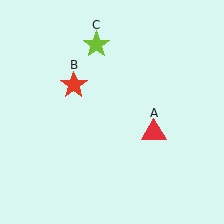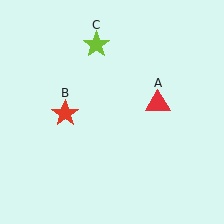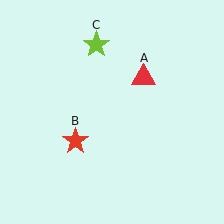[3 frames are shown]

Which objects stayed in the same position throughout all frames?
Lime star (object C) remained stationary.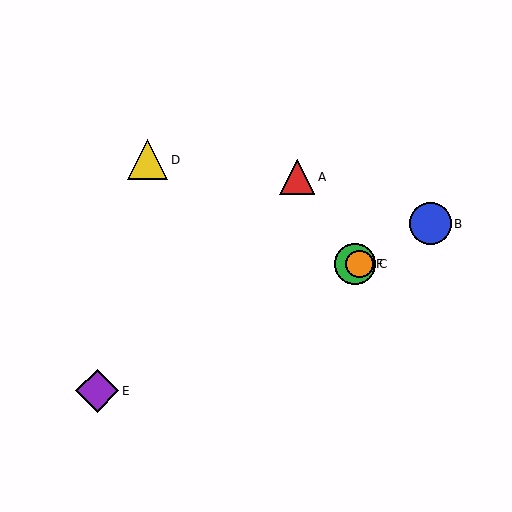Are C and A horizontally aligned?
No, C is at y≈264 and A is at y≈177.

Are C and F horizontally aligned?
Yes, both are at y≈264.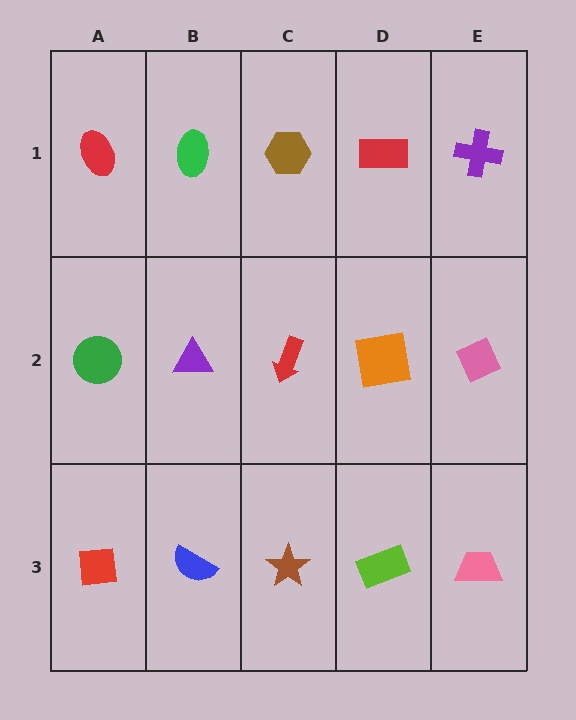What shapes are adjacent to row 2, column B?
A green ellipse (row 1, column B), a blue semicircle (row 3, column B), a green circle (row 2, column A), a red arrow (row 2, column C).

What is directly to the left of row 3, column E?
A lime rectangle.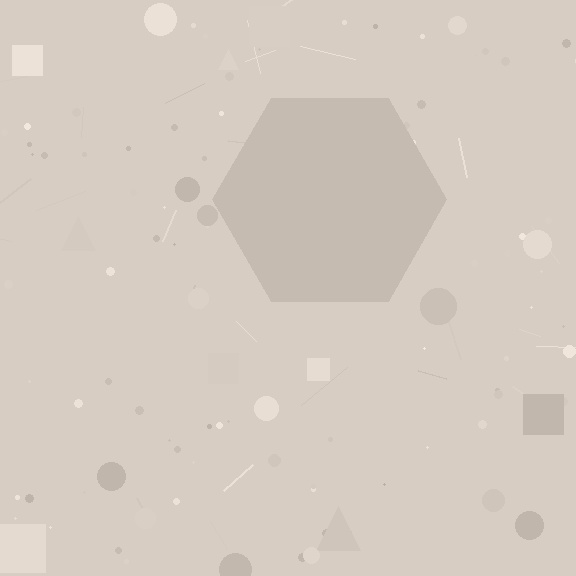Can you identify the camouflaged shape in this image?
The camouflaged shape is a hexagon.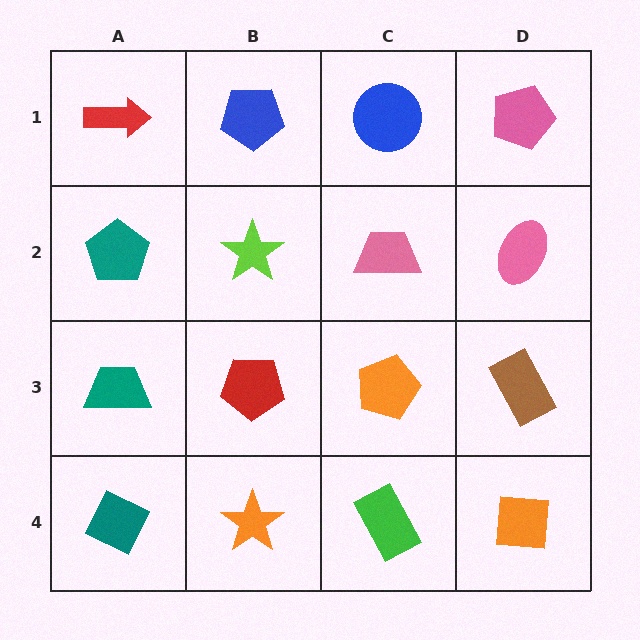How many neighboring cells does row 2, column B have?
4.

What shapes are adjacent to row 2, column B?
A blue pentagon (row 1, column B), a red pentagon (row 3, column B), a teal pentagon (row 2, column A), a pink trapezoid (row 2, column C).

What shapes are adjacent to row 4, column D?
A brown rectangle (row 3, column D), a green rectangle (row 4, column C).